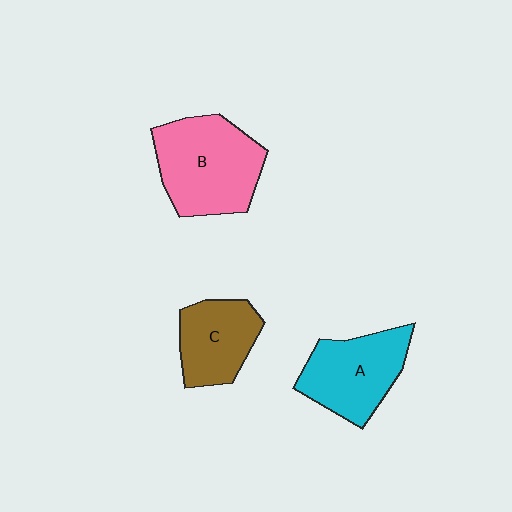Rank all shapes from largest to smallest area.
From largest to smallest: B (pink), A (cyan), C (brown).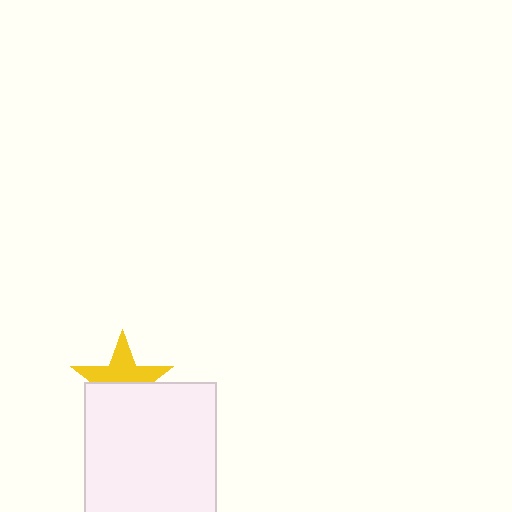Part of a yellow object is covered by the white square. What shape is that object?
It is a star.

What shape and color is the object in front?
The object in front is a white square.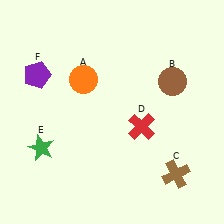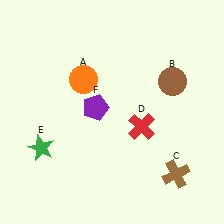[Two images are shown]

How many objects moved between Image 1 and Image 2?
1 object moved between the two images.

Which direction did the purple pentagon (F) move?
The purple pentagon (F) moved right.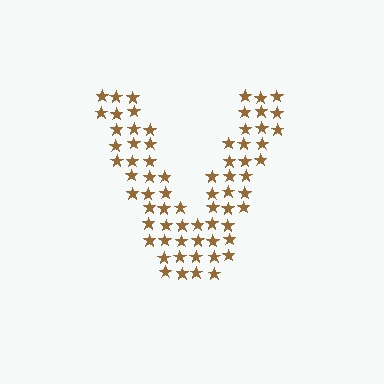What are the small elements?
The small elements are stars.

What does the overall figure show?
The overall figure shows the letter V.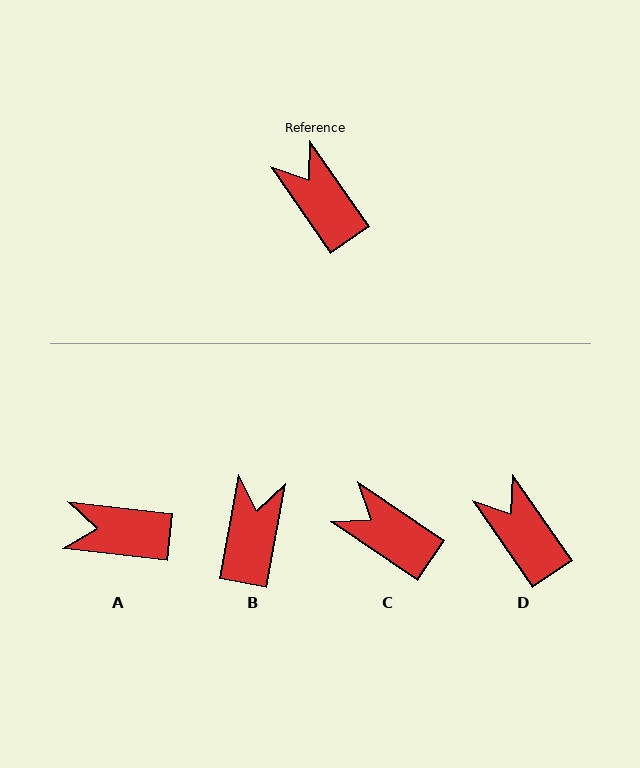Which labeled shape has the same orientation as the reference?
D.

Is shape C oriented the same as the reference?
No, it is off by about 21 degrees.